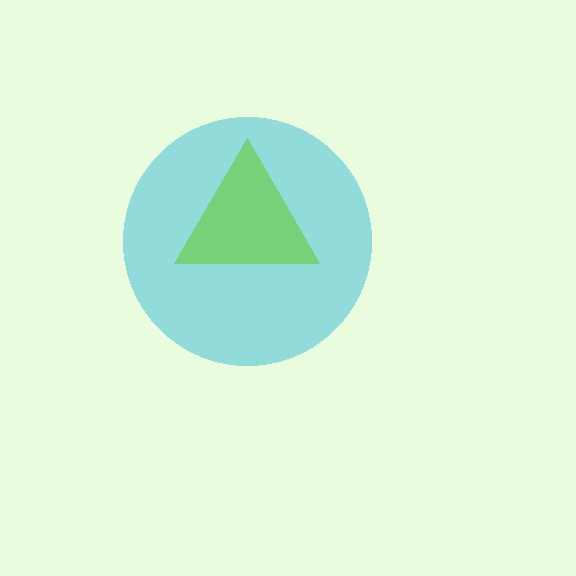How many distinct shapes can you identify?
There are 2 distinct shapes: a cyan circle, a lime triangle.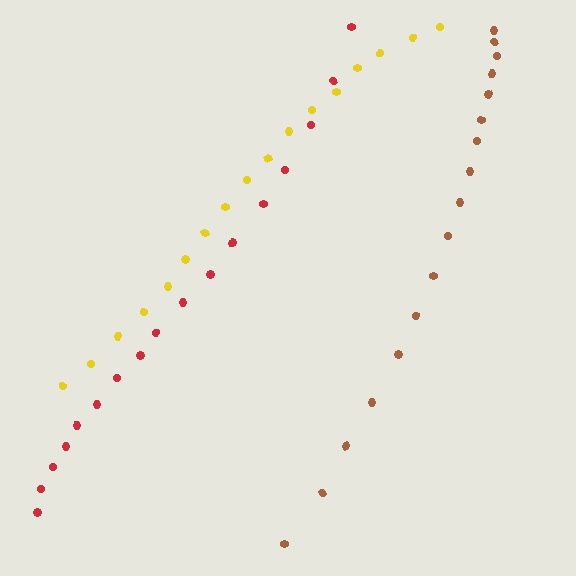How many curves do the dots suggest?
There are 3 distinct paths.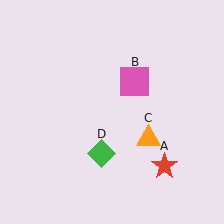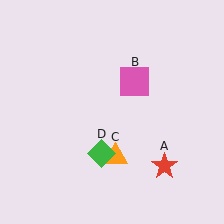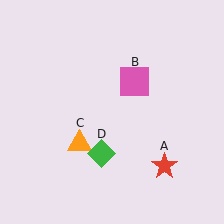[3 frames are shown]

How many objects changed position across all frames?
1 object changed position: orange triangle (object C).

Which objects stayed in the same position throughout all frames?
Red star (object A) and pink square (object B) and green diamond (object D) remained stationary.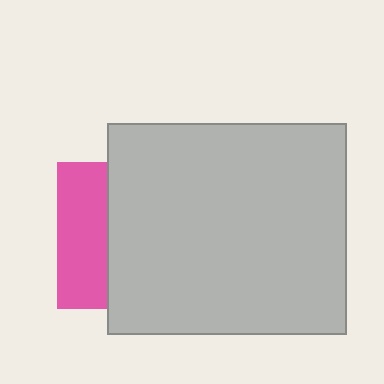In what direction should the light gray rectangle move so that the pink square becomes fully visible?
The light gray rectangle should move right. That is the shortest direction to clear the overlap and leave the pink square fully visible.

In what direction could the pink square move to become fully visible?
The pink square could move left. That would shift it out from behind the light gray rectangle entirely.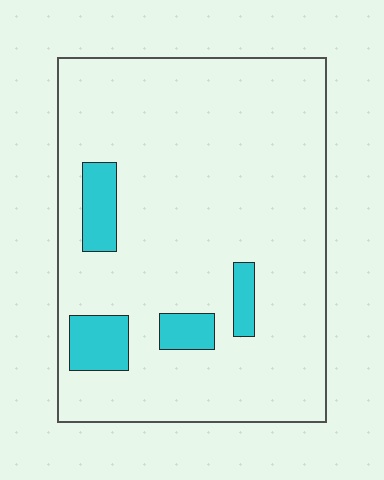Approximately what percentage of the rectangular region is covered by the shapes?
Approximately 10%.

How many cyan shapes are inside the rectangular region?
4.